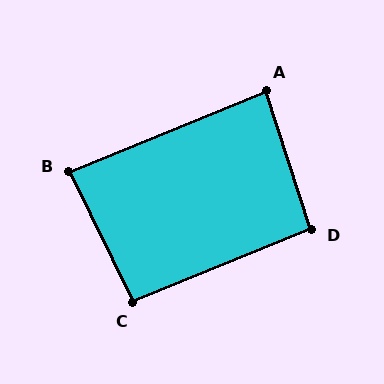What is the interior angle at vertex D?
Approximately 94 degrees (approximately right).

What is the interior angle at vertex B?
Approximately 86 degrees (approximately right).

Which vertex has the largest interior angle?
C, at approximately 94 degrees.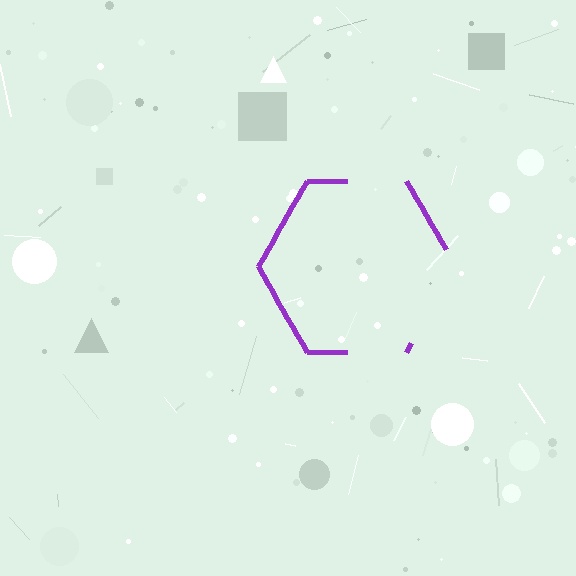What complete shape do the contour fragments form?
The contour fragments form a hexagon.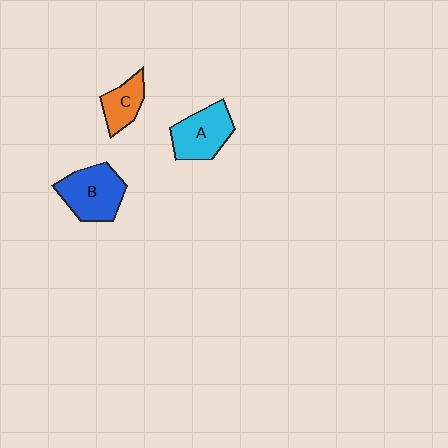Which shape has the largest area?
Shape B (blue).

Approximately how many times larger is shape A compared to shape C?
Approximately 1.5 times.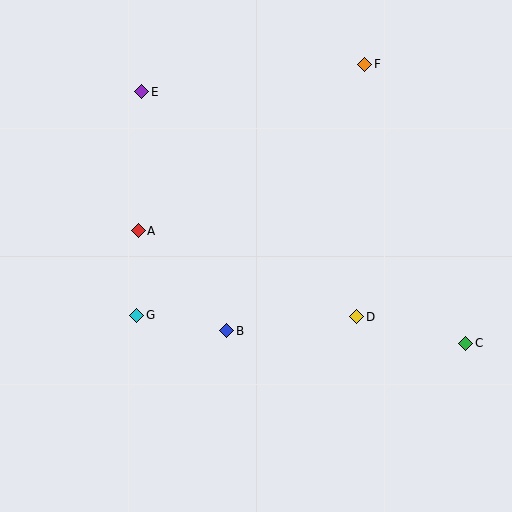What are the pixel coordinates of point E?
Point E is at (142, 92).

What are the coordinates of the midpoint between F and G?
The midpoint between F and G is at (251, 190).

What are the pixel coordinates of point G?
Point G is at (137, 315).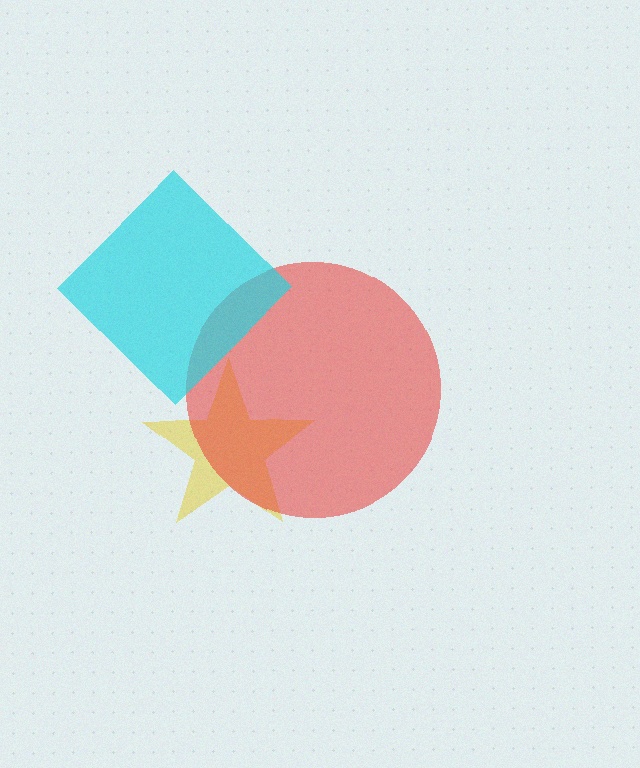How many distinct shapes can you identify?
There are 3 distinct shapes: a yellow star, a red circle, a cyan diamond.